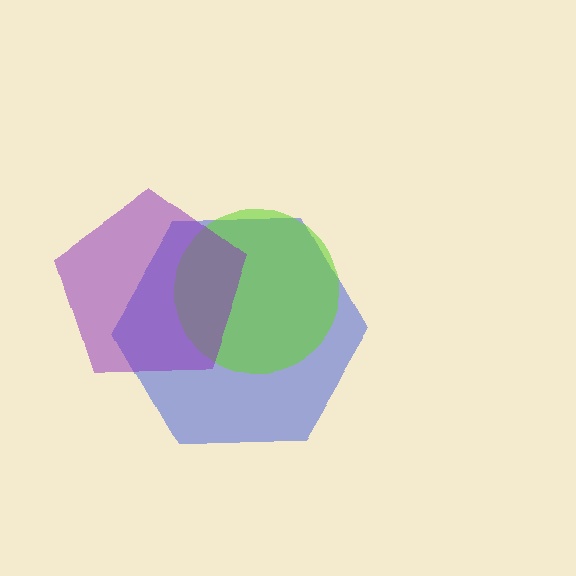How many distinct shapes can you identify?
There are 3 distinct shapes: a blue hexagon, a lime circle, a purple pentagon.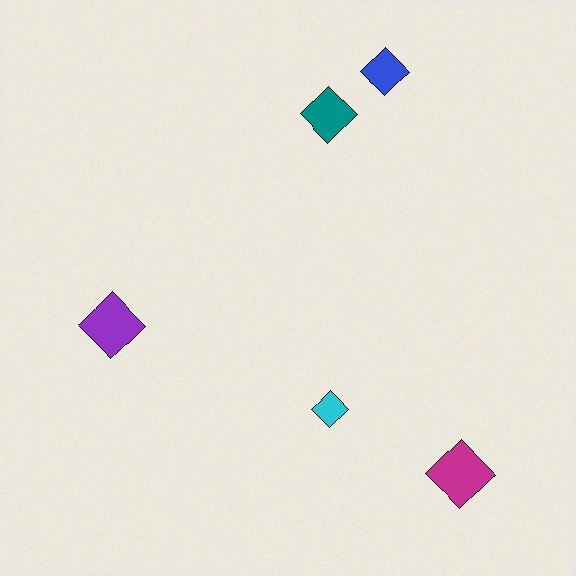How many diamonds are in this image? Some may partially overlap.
There are 5 diamonds.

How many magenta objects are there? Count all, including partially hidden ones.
There is 1 magenta object.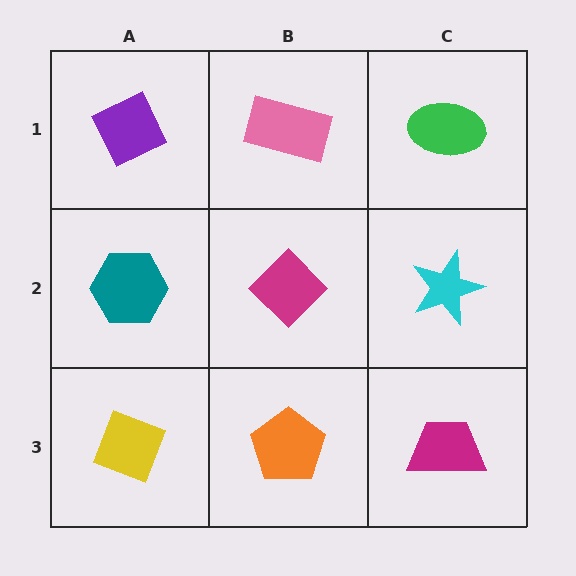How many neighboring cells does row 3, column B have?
3.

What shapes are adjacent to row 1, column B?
A magenta diamond (row 2, column B), a purple diamond (row 1, column A), a green ellipse (row 1, column C).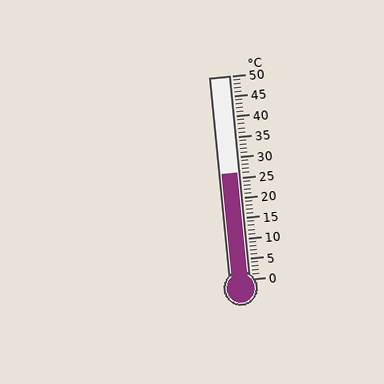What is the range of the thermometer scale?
The thermometer scale ranges from 0°C to 50°C.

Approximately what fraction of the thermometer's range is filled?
The thermometer is filled to approximately 50% of its range.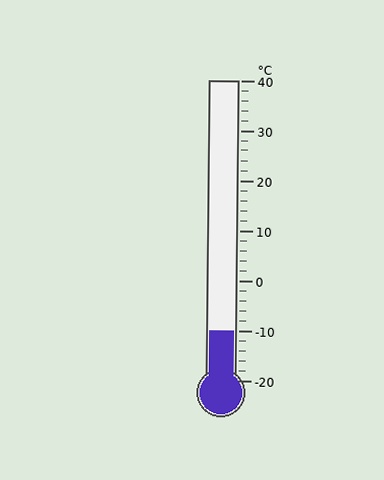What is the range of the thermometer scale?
The thermometer scale ranges from -20°C to 40°C.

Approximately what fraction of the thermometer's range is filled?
The thermometer is filled to approximately 15% of its range.